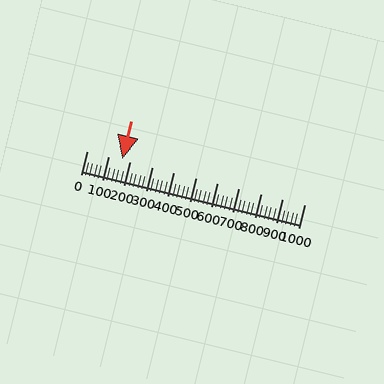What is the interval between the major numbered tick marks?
The major tick marks are spaced 100 units apart.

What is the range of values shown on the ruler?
The ruler shows values from 0 to 1000.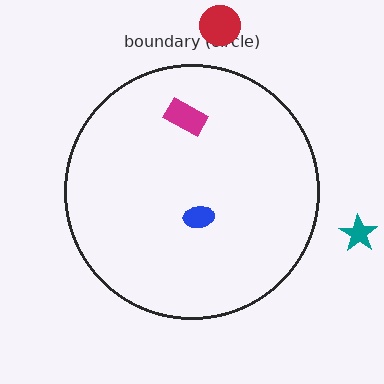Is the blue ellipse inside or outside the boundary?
Inside.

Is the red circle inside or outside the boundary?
Outside.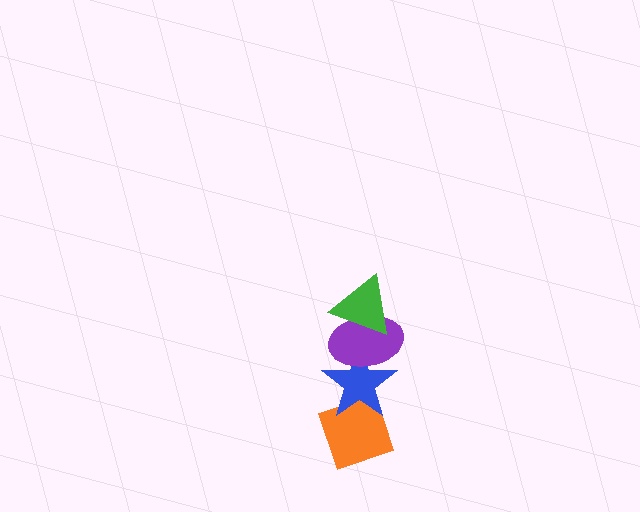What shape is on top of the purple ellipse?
The green triangle is on top of the purple ellipse.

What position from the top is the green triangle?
The green triangle is 1st from the top.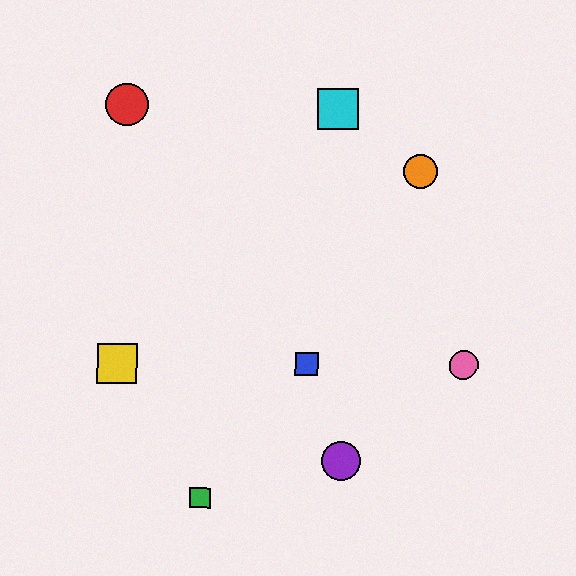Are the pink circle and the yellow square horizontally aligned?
Yes, both are at y≈365.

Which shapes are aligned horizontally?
The blue square, the yellow square, the pink circle are aligned horizontally.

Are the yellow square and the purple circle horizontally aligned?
No, the yellow square is at y≈363 and the purple circle is at y≈462.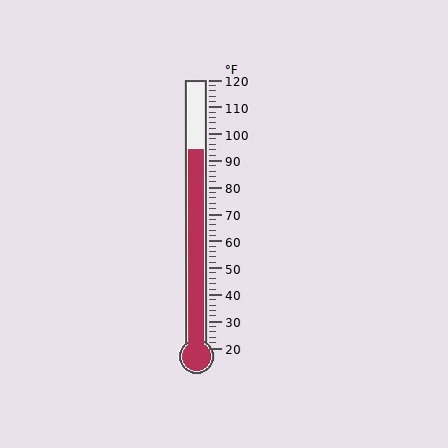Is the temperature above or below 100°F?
The temperature is below 100°F.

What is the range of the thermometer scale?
The thermometer scale ranges from 20°F to 120°F.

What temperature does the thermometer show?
The thermometer shows approximately 94°F.